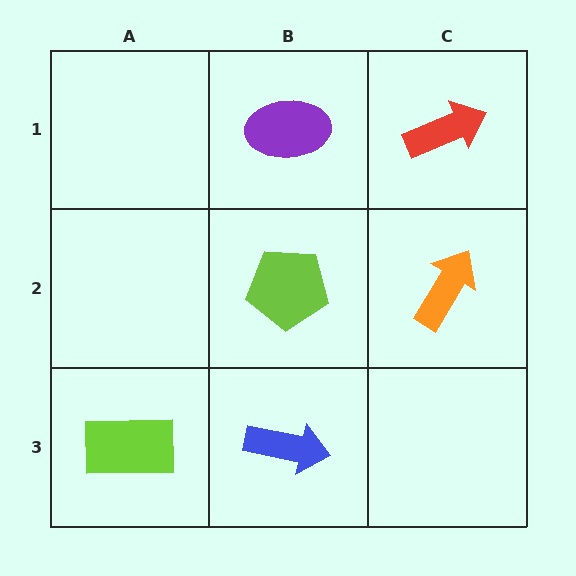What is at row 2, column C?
An orange arrow.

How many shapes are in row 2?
2 shapes.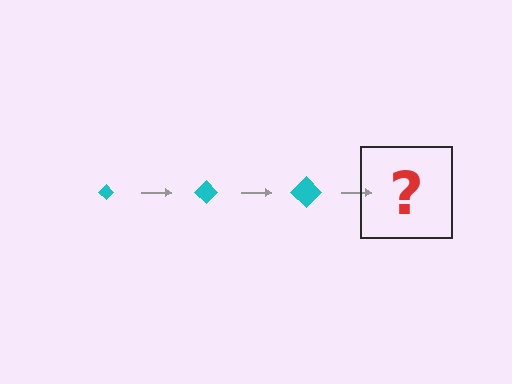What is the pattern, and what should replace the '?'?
The pattern is that the diamond gets progressively larger each step. The '?' should be a cyan diamond, larger than the previous one.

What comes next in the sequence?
The next element should be a cyan diamond, larger than the previous one.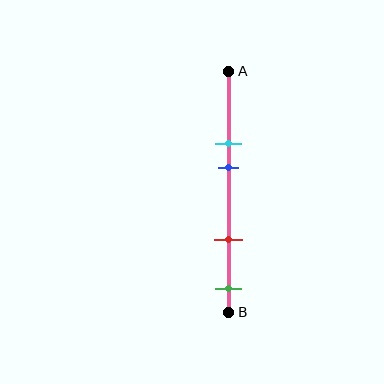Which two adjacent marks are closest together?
The cyan and blue marks are the closest adjacent pair.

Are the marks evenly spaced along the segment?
No, the marks are not evenly spaced.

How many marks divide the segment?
There are 4 marks dividing the segment.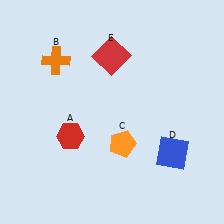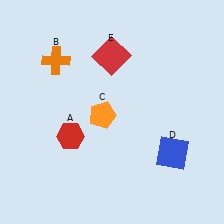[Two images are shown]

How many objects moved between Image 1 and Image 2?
1 object moved between the two images.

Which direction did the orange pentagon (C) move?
The orange pentagon (C) moved up.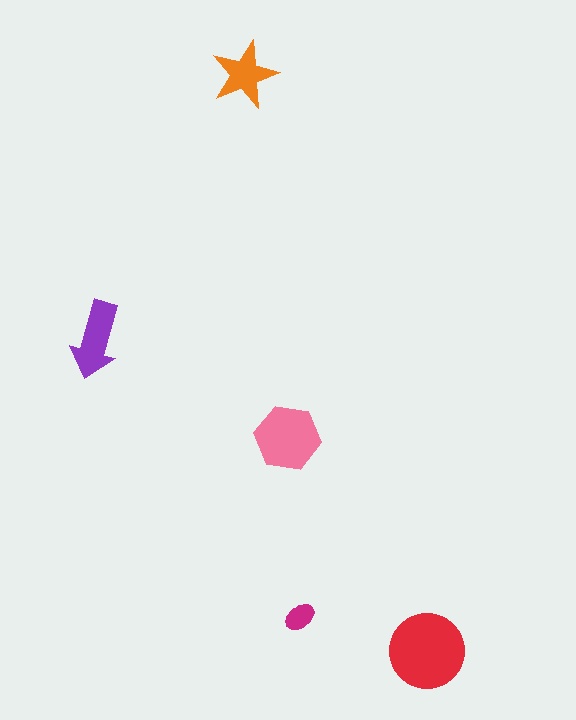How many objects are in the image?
There are 5 objects in the image.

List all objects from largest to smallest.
The red circle, the pink hexagon, the purple arrow, the orange star, the magenta ellipse.